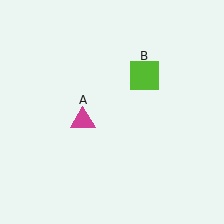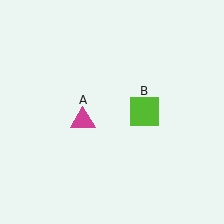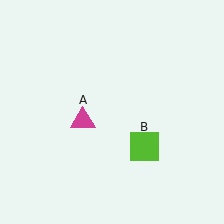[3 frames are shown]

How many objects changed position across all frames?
1 object changed position: lime square (object B).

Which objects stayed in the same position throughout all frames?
Magenta triangle (object A) remained stationary.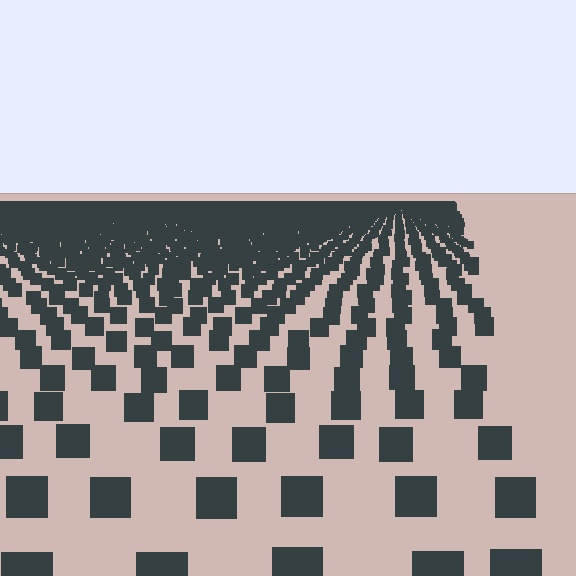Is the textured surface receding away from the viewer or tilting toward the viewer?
The surface is receding away from the viewer. Texture elements get smaller and denser toward the top.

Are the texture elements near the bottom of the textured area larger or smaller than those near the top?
Larger. Near the bottom, elements are closer to the viewer and appear at a bigger on-screen size.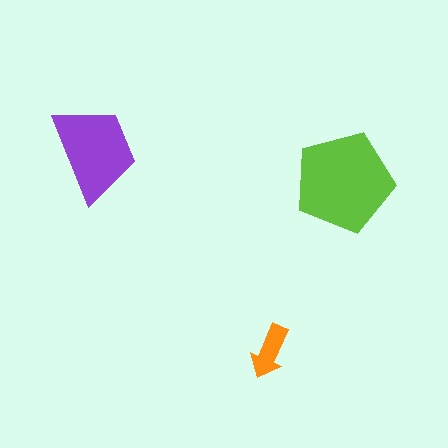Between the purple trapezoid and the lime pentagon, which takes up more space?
The lime pentagon.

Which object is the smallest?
The orange arrow.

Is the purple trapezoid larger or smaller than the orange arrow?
Larger.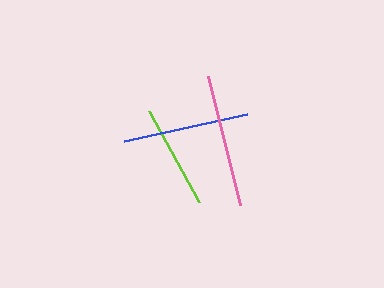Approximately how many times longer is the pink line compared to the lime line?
The pink line is approximately 1.3 times the length of the lime line.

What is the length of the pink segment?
The pink segment is approximately 133 pixels long.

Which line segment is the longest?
The pink line is the longest at approximately 133 pixels.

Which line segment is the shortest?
The lime line is the shortest at approximately 103 pixels.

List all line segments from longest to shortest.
From longest to shortest: pink, blue, lime.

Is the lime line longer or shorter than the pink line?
The pink line is longer than the lime line.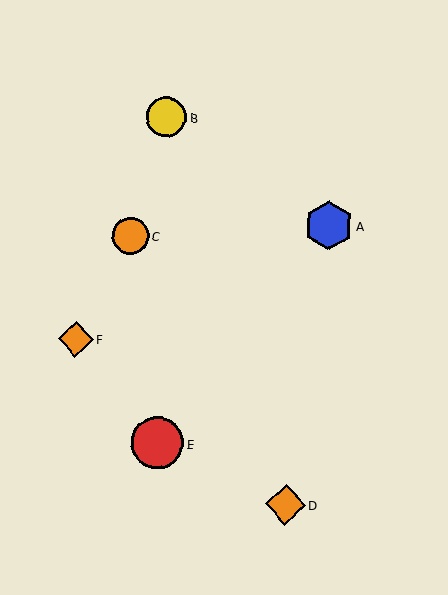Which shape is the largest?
The red circle (labeled E) is the largest.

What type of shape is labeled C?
Shape C is an orange circle.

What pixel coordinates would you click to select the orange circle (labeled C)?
Click at (130, 236) to select the orange circle C.